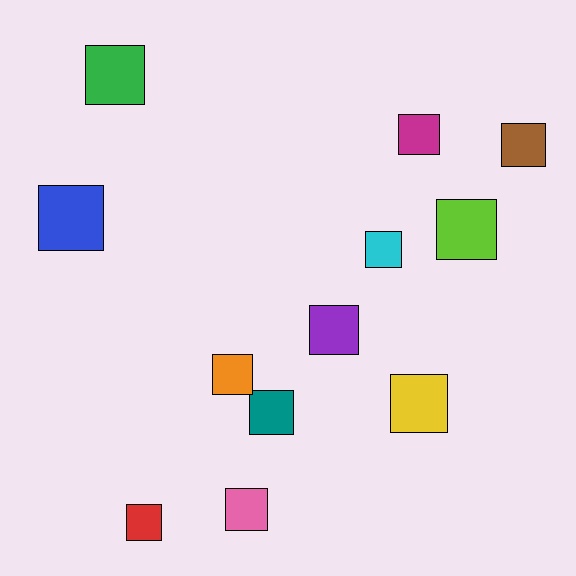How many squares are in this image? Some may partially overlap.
There are 12 squares.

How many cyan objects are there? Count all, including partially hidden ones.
There is 1 cyan object.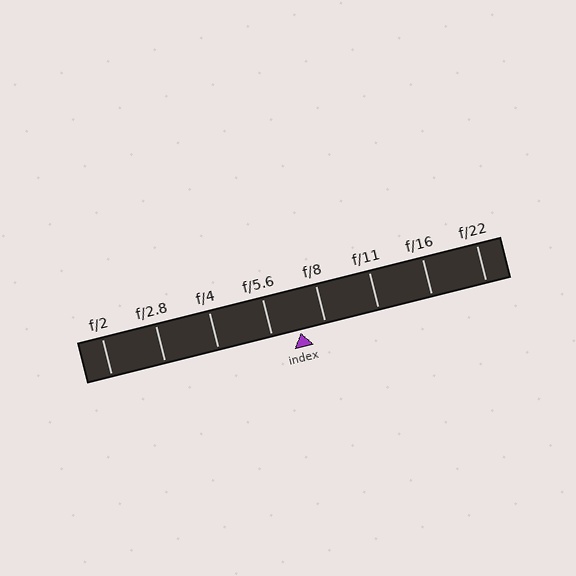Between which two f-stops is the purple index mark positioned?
The index mark is between f/5.6 and f/8.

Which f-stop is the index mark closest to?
The index mark is closest to f/8.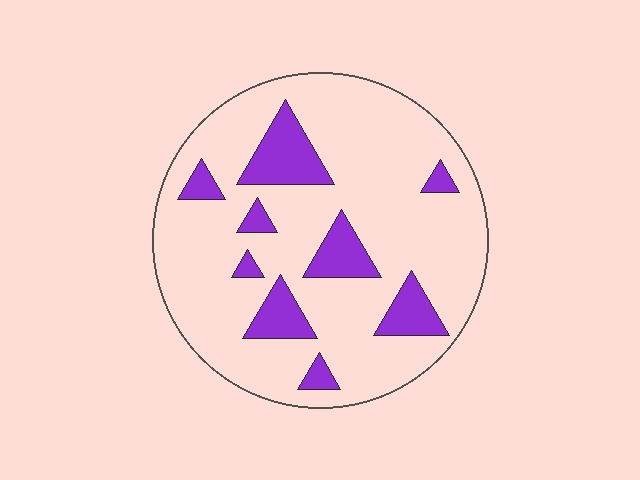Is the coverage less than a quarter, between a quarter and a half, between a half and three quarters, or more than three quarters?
Less than a quarter.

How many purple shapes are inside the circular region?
9.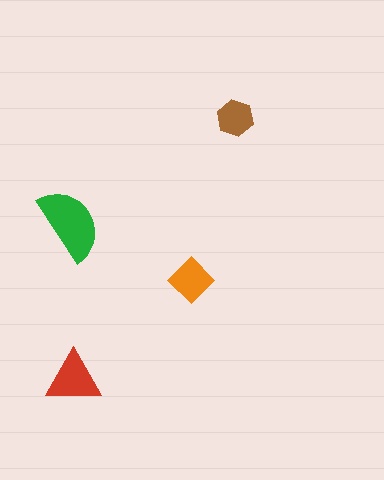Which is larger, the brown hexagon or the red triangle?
The red triangle.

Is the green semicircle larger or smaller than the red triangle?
Larger.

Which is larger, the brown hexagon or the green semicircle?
The green semicircle.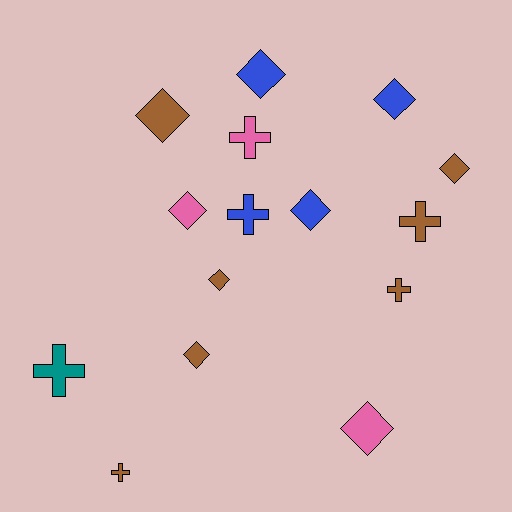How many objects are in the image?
There are 15 objects.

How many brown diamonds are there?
There are 4 brown diamonds.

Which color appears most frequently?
Brown, with 7 objects.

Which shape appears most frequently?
Diamond, with 9 objects.